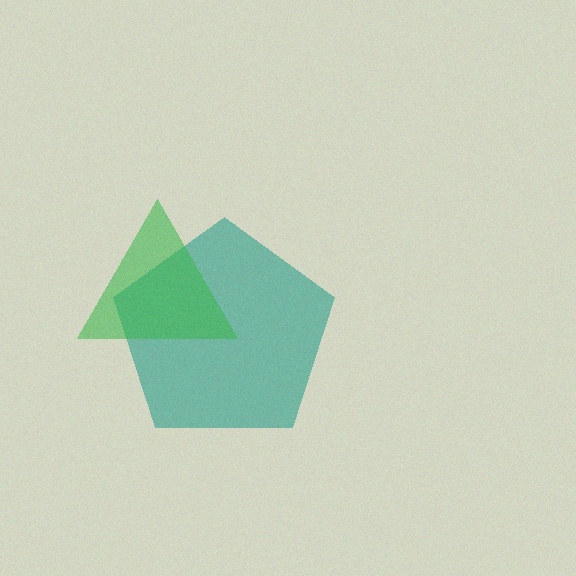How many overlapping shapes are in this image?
There are 2 overlapping shapes in the image.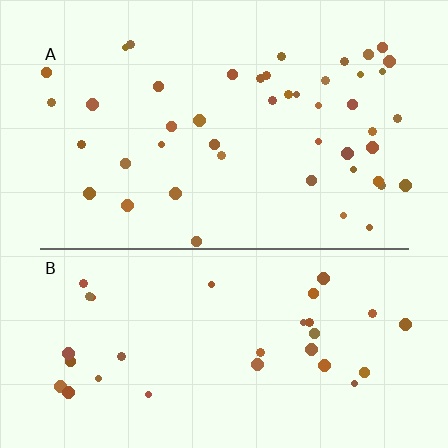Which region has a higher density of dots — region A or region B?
A (the top).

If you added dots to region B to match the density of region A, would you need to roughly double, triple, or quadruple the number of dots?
Approximately double.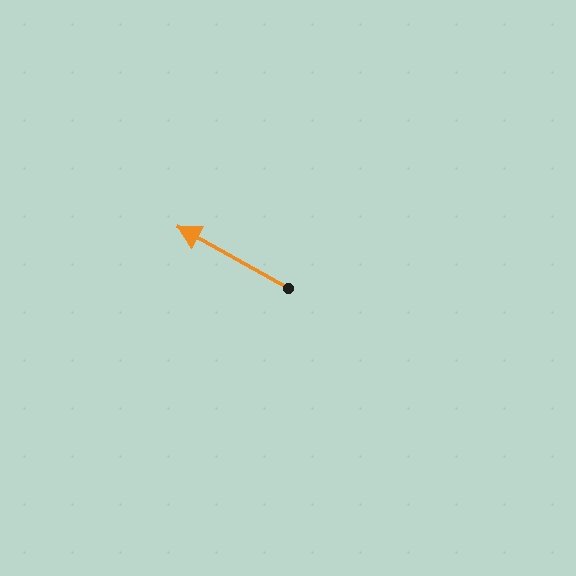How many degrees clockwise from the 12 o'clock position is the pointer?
Approximately 299 degrees.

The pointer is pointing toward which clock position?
Roughly 10 o'clock.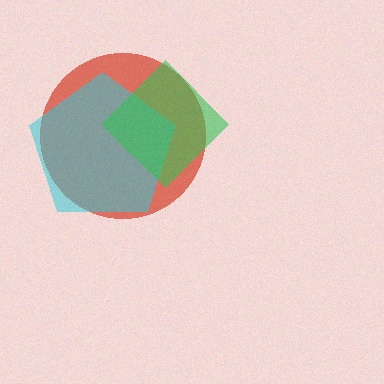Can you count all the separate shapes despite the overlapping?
Yes, there are 3 separate shapes.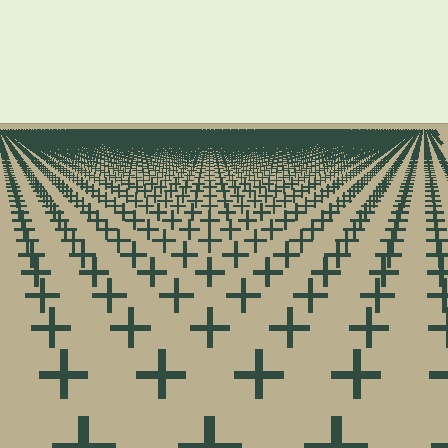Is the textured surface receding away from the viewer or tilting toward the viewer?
The surface is receding away from the viewer. Texture elements get smaller and denser toward the top.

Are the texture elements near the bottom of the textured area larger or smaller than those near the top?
Larger. Near the bottom, elements are closer to the viewer and appear at a bigger on-screen size.